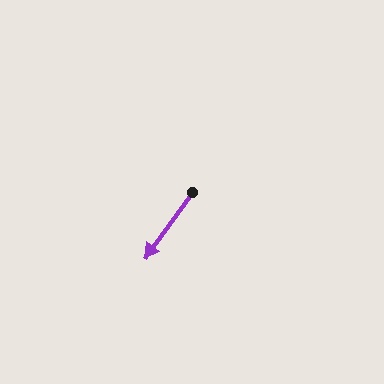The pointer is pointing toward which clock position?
Roughly 7 o'clock.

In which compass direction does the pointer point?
Southwest.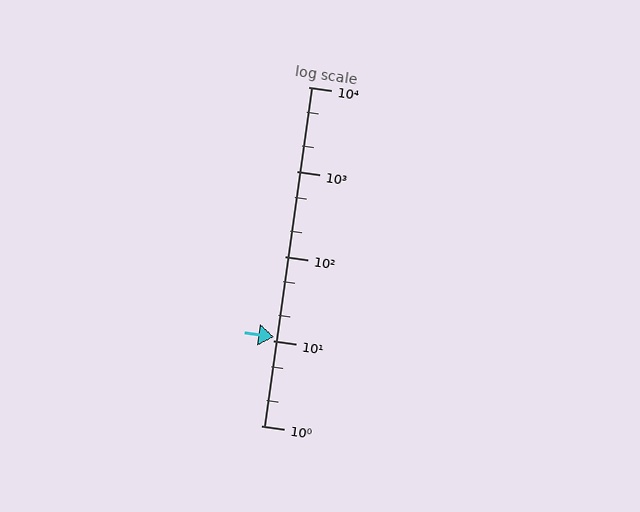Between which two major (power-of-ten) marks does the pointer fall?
The pointer is between 10 and 100.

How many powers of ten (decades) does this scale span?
The scale spans 4 decades, from 1 to 10000.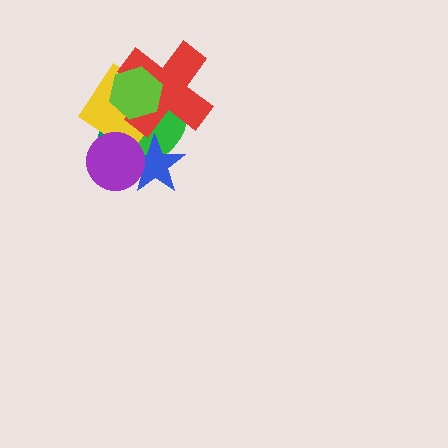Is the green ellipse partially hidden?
Yes, it is partially covered by another shape.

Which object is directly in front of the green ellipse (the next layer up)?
The blue star is directly in front of the green ellipse.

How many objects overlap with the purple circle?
4 objects overlap with the purple circle.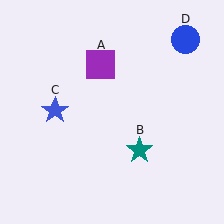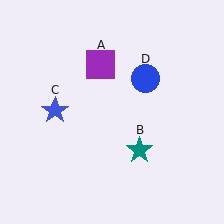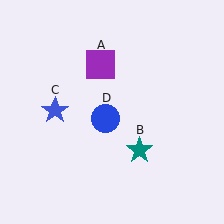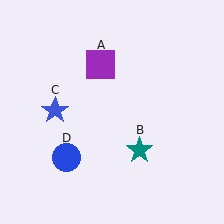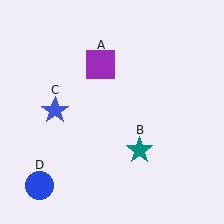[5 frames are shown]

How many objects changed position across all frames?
1 object changed position: blue circle (object D).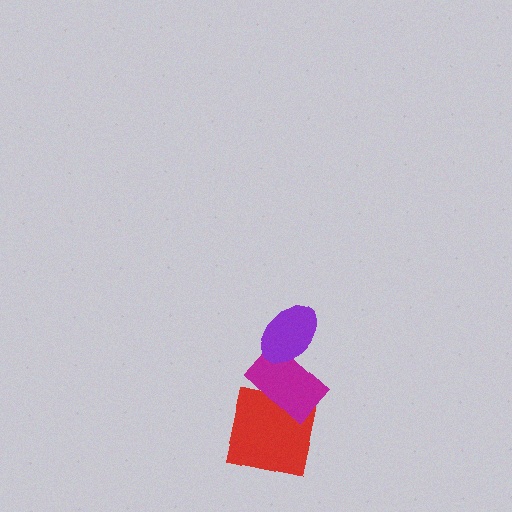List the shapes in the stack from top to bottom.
From top to bottom: the purple ellipse, the magenta rectangle, the red square.